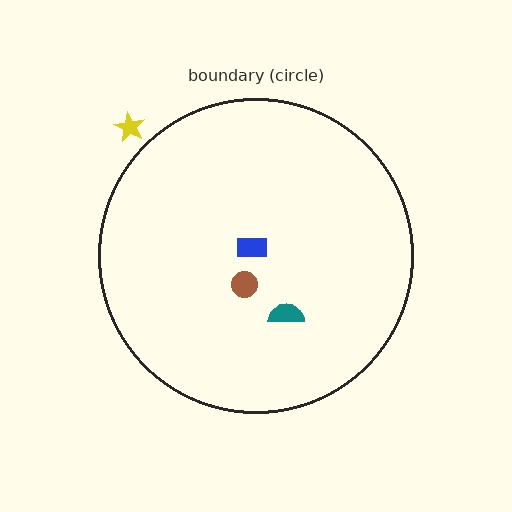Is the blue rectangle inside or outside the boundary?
Inside.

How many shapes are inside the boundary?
3 inside, 1 outside.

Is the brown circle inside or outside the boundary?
Inside.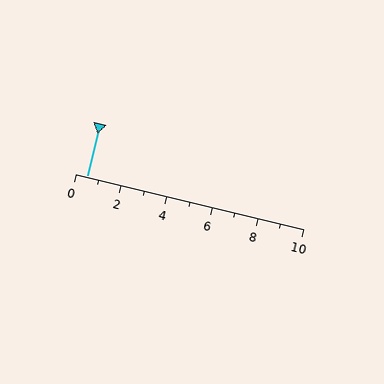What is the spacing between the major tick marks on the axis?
The major ticks are spaced 2 apart.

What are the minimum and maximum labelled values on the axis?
The axis runs from 0 to 10.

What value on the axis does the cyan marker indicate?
The marker indicates approximately 0.5.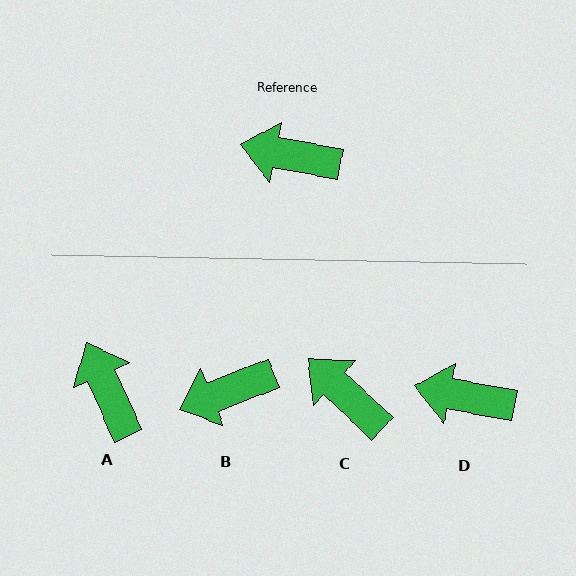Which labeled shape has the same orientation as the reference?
D.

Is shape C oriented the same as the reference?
No, it is off by about 33 degrees.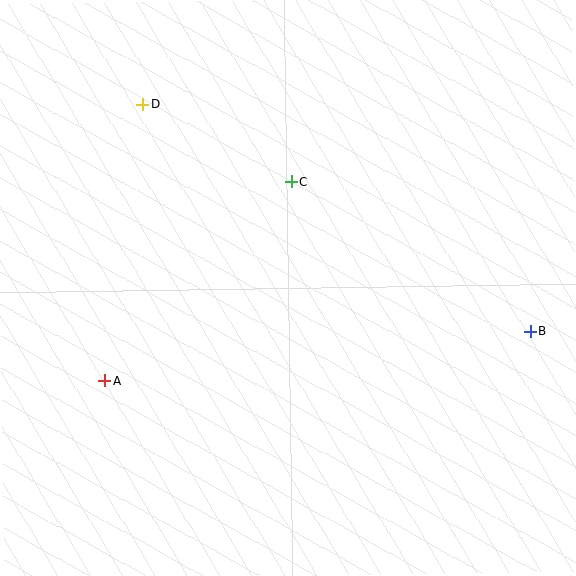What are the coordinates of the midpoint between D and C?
The midpoint between D and C is at (217, 143).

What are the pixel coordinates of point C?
Point C is at (292, 182).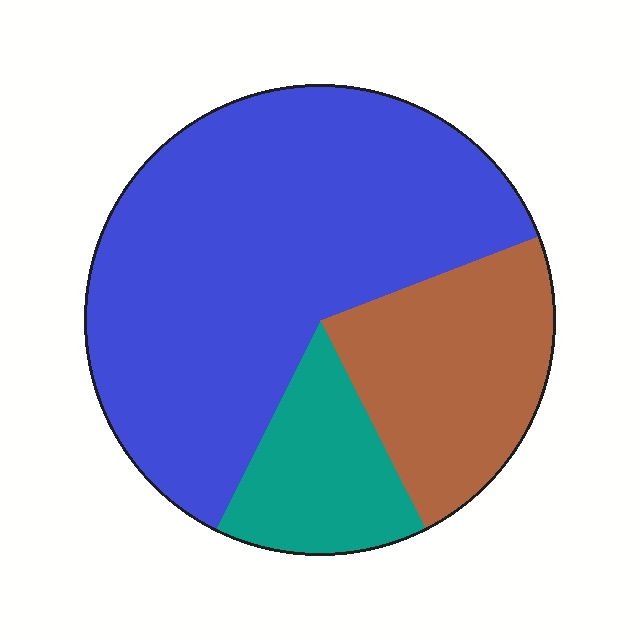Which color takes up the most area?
Blue, at roughly 60%.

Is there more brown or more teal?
Brown.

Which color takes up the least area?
Teal, at roughly 15%.